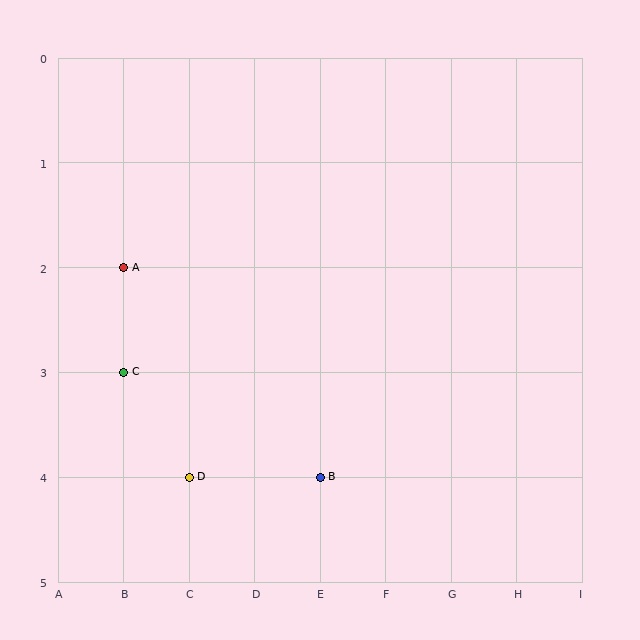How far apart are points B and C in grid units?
Points B and C are 3 columns and 1 row apart (about 3.2 grid units diagonally).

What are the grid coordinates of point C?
Point C is at grid coordinates (B, 3).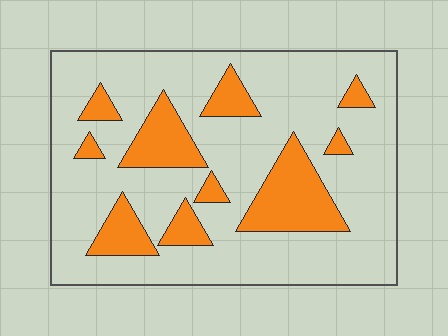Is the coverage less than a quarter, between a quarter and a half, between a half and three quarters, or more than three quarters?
Less than a quarter.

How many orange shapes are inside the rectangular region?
10.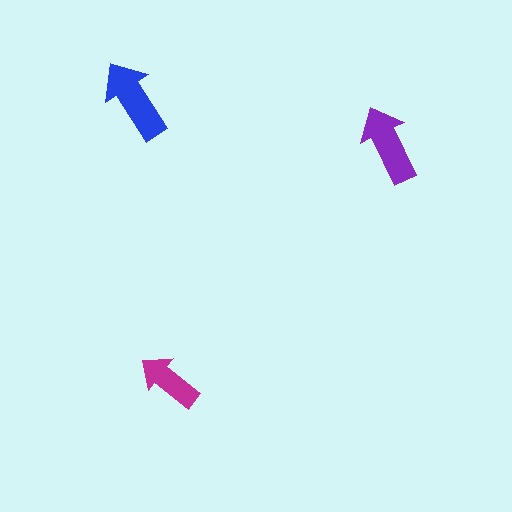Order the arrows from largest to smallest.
the blue one, the purple one, the magenta one.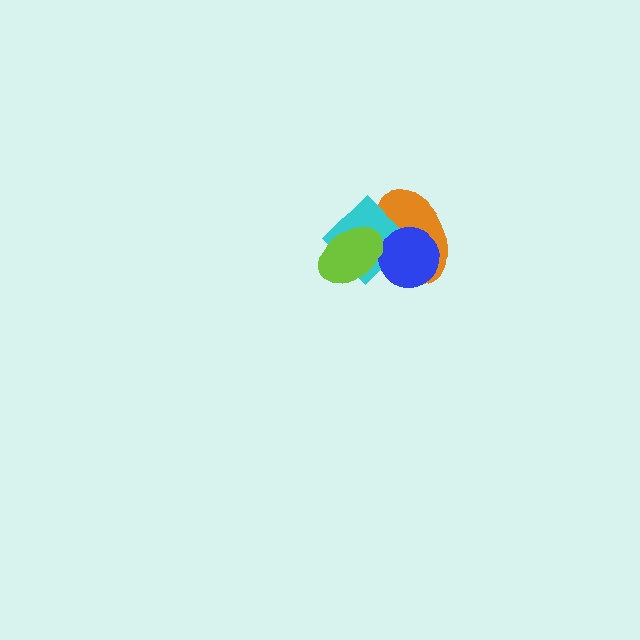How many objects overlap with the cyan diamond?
3 objects overlap with the cyan diamond.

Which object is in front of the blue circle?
The lime ellipse is in front of the blue circle.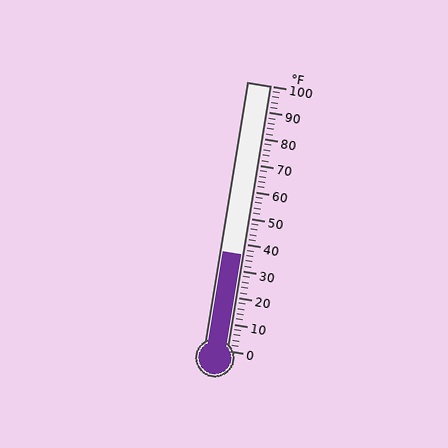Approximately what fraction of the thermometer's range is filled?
The thermometer is filled to approximately 35% of its range.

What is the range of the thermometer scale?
The thermometer scale ranges from 0°F to 100°F.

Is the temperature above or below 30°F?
The temperature is above 30°F.